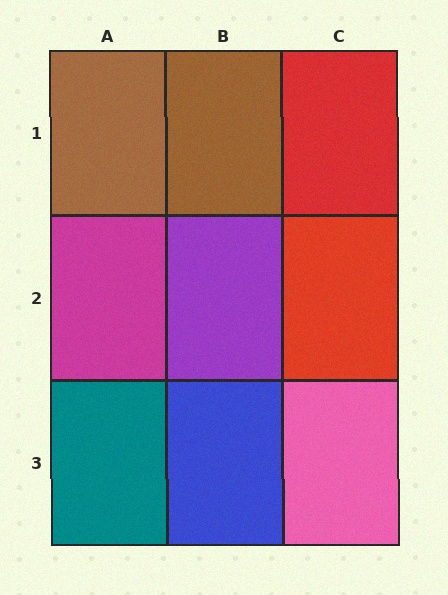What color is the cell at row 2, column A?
Magenta.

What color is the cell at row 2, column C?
Red.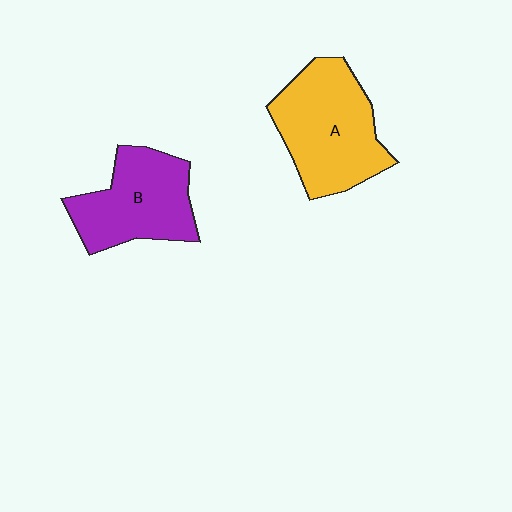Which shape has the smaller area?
Shape B (purple).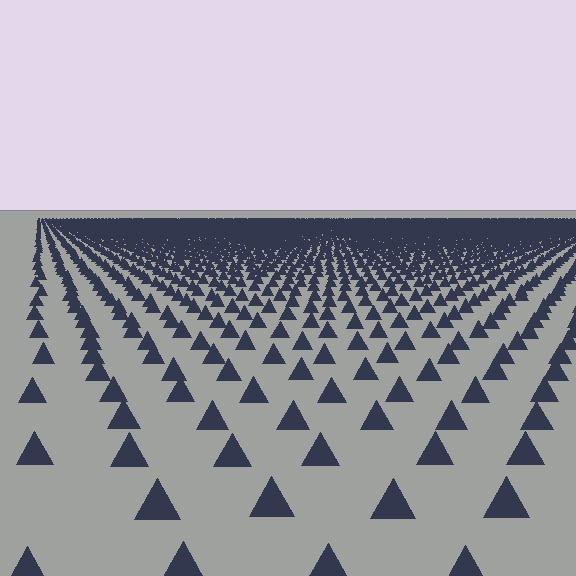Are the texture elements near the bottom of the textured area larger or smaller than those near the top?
Larger. Near the bottom, elements are closer to the viewer and appear at a bigger on-screen size.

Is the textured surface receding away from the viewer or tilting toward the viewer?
The surface is receding away from the viewer. Texture elements get smaller and denser toward the top.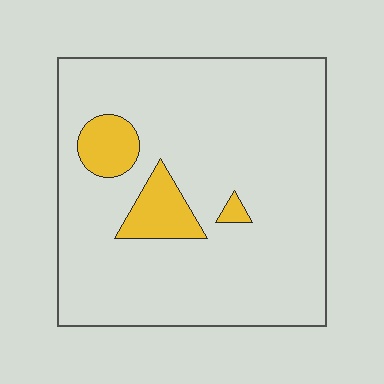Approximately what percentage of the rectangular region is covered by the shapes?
Approximately 10%.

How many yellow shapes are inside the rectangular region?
3.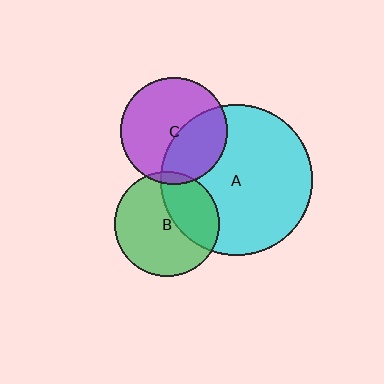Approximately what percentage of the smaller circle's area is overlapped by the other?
Approximately 40%.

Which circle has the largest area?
Circle A (cyan).